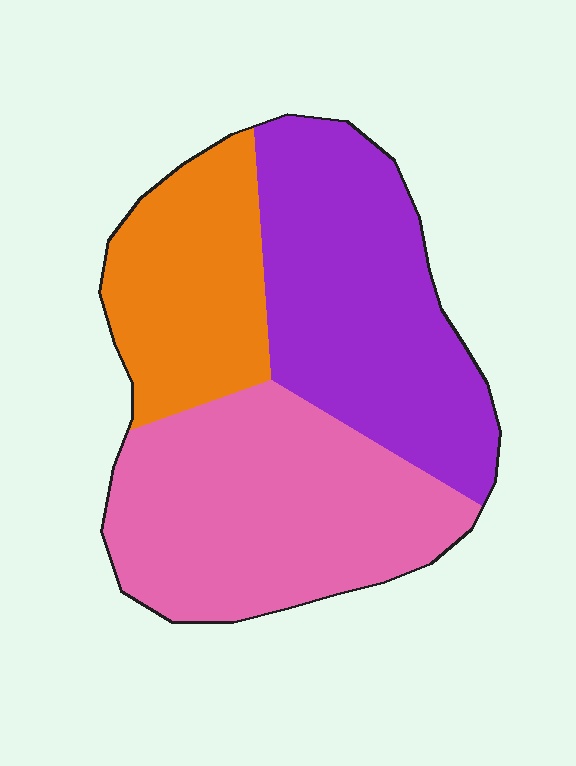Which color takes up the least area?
Orange, at roughly 25%.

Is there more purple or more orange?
Purple.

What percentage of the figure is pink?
Pink takes up between a third and a half of the figure.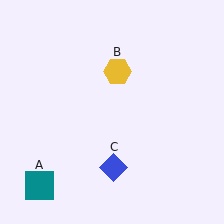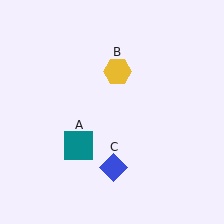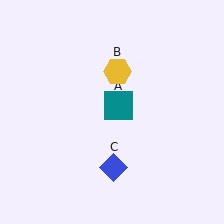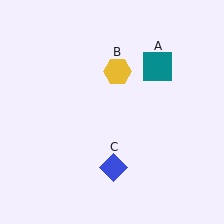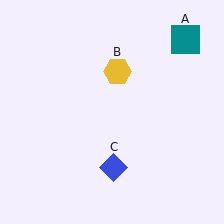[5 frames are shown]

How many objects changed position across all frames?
1 object changed position: teal square (object A).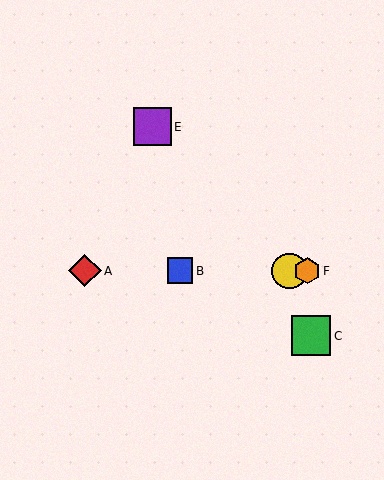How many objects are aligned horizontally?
4 objects (A, B, D, F) are aligned horizontally.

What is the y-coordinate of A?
Object A is at y≈271.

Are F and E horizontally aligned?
No, F is at y≈271 and E is at y≈127.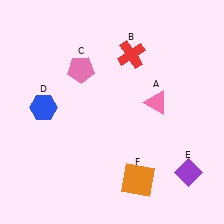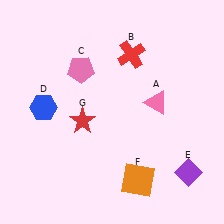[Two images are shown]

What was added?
A red star (G) was added in Image 2.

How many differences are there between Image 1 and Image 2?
There is 1 difference between the two images.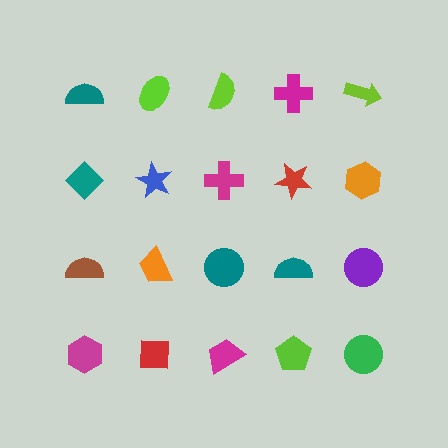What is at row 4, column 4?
A lime pentagon.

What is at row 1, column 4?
A magenta cross.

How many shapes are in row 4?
5 shapes.